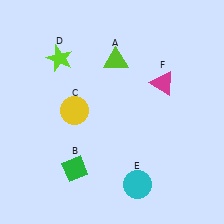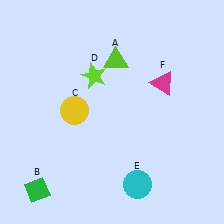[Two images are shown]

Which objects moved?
The objects that moved are: the green diamond (B), the lime star (D).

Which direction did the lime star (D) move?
The lime star (D) moved right.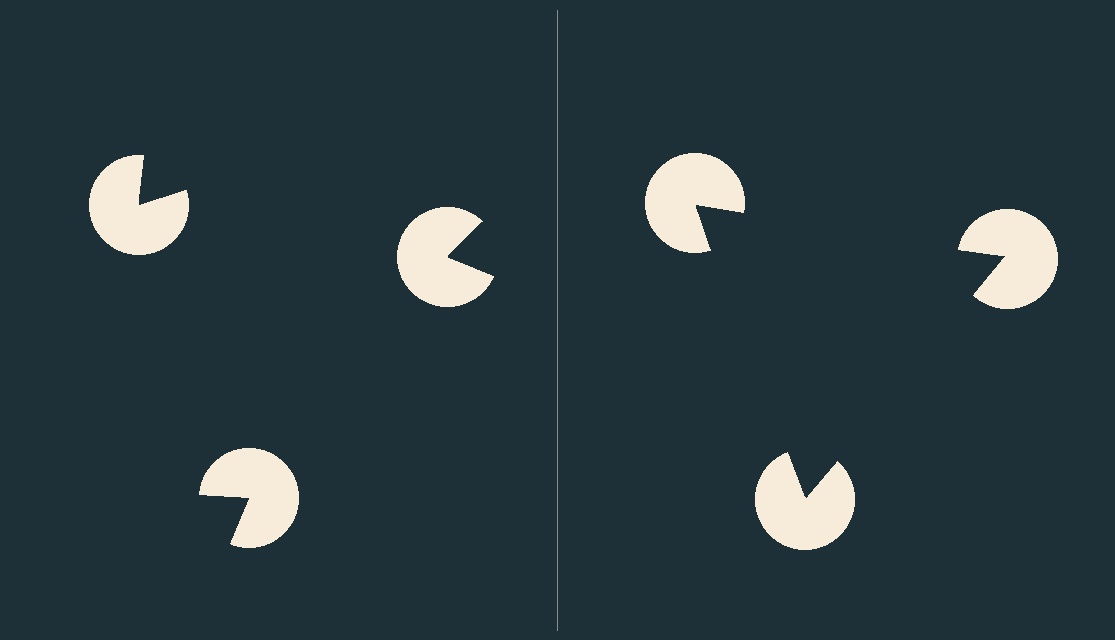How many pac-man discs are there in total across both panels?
6 — 3 on each side.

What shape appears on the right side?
An illusory triangle.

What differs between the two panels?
The pac-man discs are positioned identically on both sides; only the wedge orientations differ. On the right they align to a triangle; on the left they are misaligned.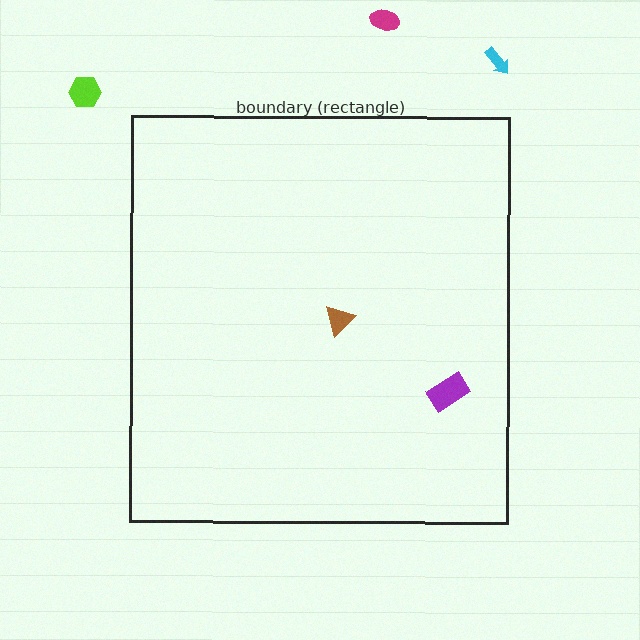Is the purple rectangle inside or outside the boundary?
Inside.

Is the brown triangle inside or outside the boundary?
Inside.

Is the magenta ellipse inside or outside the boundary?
Outside.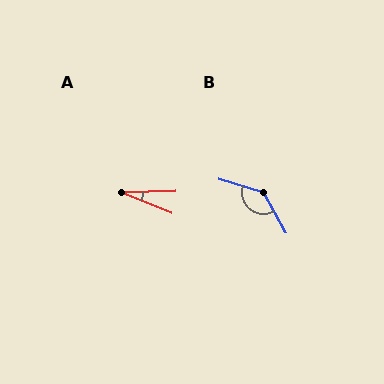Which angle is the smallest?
A, at approximately 24 degrees.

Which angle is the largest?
B, at approximately 136 degrees.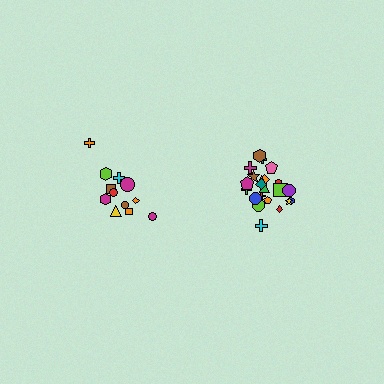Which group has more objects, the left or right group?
The right group.